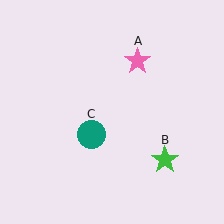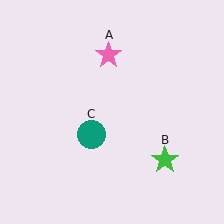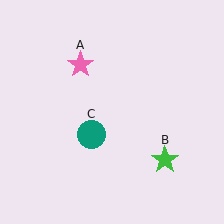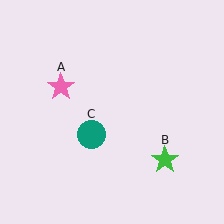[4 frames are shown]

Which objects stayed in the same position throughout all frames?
Green star (object B) and teal circle (object C) remained stationary.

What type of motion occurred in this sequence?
The pink star (object A) rotated counterclockwise around the center of the scene.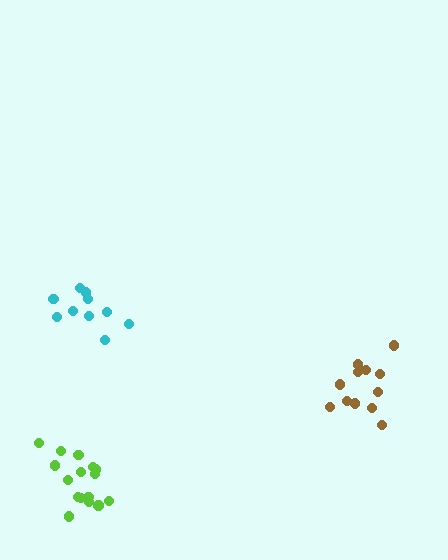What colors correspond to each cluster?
The clusters are colored: lime, brown, cyan.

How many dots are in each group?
Group 1: 16 dots, Group 2: 13 dots, Group 3: 10 dots (39 total).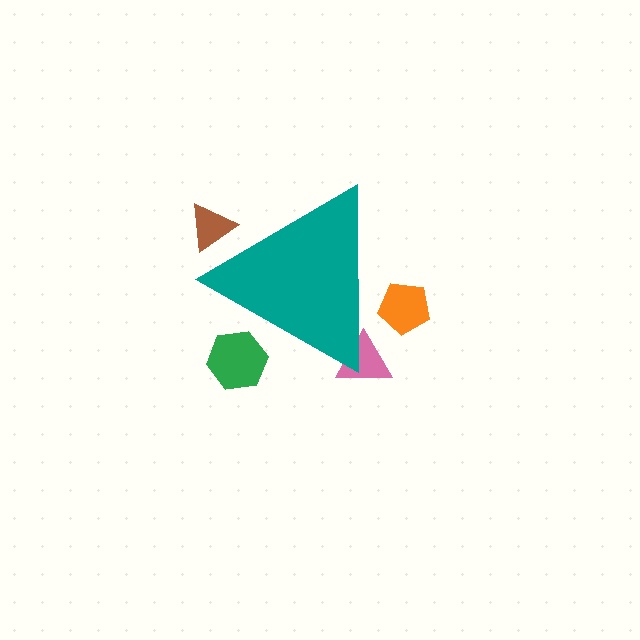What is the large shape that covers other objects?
A teal triangle.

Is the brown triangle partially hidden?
Yes, the brown triangle is partially hidden behind the teal triangle.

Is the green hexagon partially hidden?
Yes, the green hexagon is partially hidden behind the teal triangle.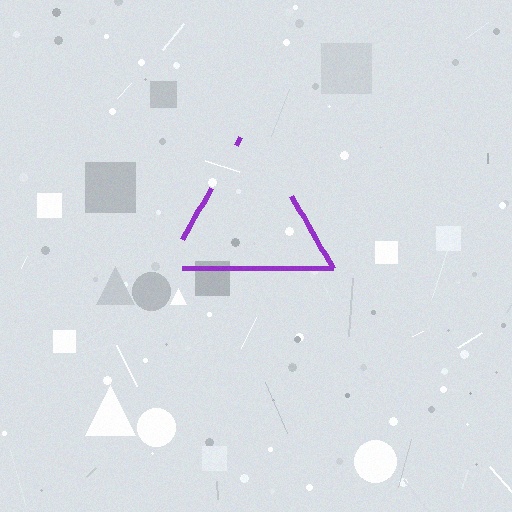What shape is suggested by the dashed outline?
The dashed outline suggests a triangle.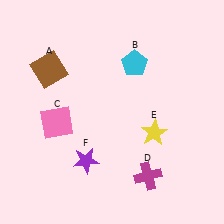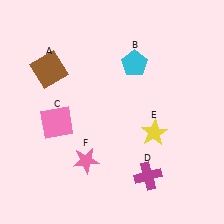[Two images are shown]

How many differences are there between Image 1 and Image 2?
There is 1 difference between the two images.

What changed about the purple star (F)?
In Image 1, F is purple. In Image 2, it changed to pink.